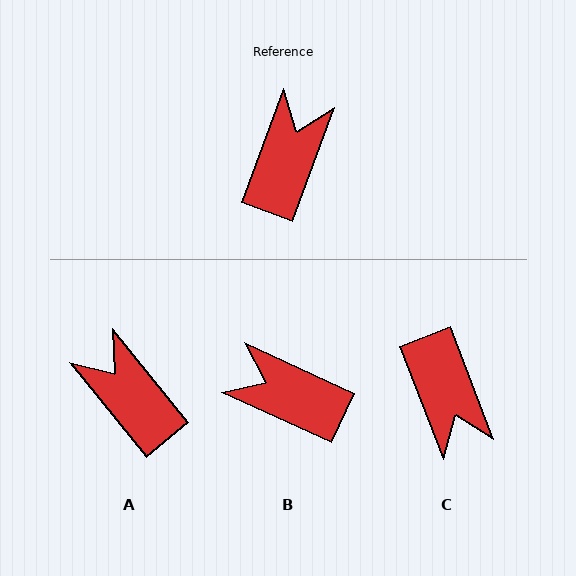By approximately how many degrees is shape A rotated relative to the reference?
Approximately 59 degrees counter-clockwise.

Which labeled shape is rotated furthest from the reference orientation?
C, about 139 degrees away.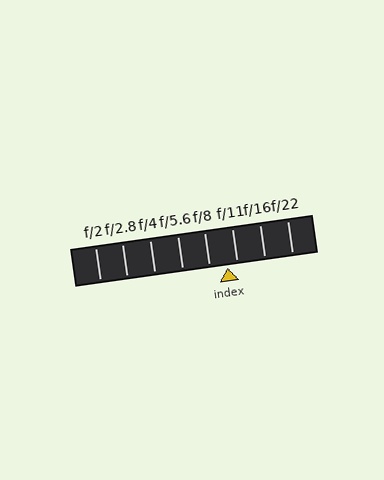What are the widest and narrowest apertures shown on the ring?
The widest aperture shown is f/2 and the narrowest is f/22.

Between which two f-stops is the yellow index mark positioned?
The index mark is between f/8 and f/11.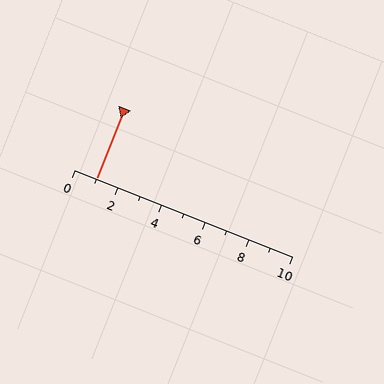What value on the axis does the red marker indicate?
The marker indicates approximately 1.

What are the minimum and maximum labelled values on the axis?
The axis runs from 0 to 10.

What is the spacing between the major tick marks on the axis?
The major ticks are spaced 2 apart.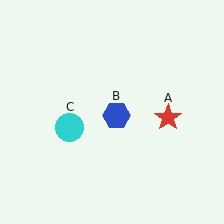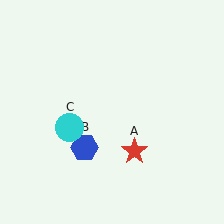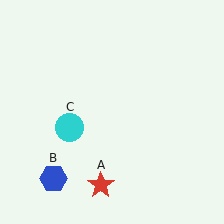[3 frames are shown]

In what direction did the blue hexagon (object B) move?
The blue hexagon (object B) moved down and to the left.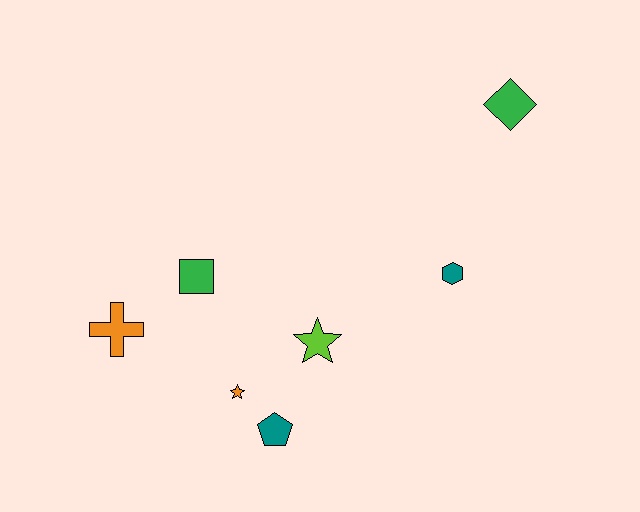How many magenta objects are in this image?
There are no magenta objects.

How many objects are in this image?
There are 7 objects.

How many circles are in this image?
There are no circles.